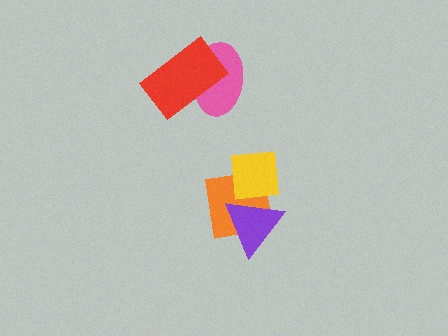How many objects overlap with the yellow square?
2 objects overlap with the yellow square.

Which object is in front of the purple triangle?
The yellow square is in front of the purple triangle.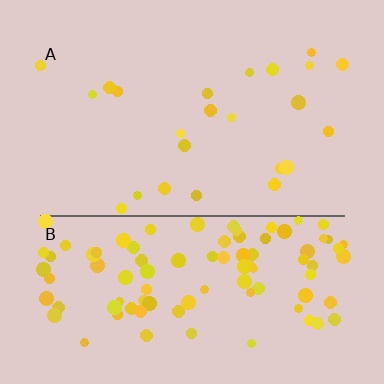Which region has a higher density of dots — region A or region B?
B (the bottom).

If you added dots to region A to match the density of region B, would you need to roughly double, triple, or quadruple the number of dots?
Approximately quadruple.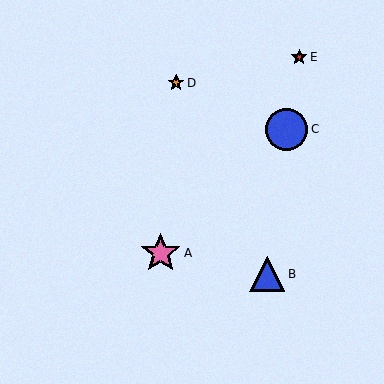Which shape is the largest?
The blue circle (labeled C) is the largest.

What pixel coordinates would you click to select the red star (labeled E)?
Click at (299, 57) to select the red star E.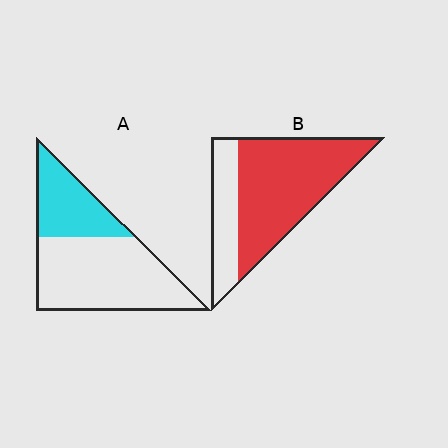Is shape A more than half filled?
No.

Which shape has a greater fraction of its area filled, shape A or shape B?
Shape B.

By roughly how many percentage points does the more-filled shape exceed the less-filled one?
By roughly 40 percentage points (B over A).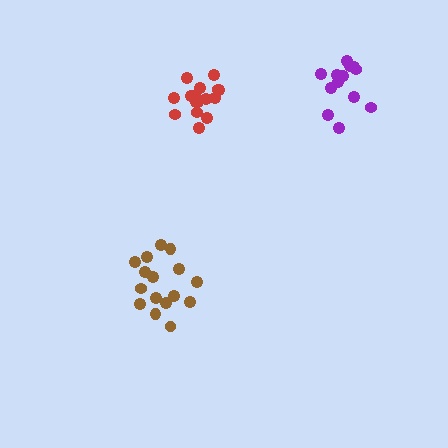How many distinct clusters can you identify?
There are 3 distinct clusters.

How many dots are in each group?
Group 1: 16 dots, Group 2: 16 dots, Group 3: 13 dots (45 total).